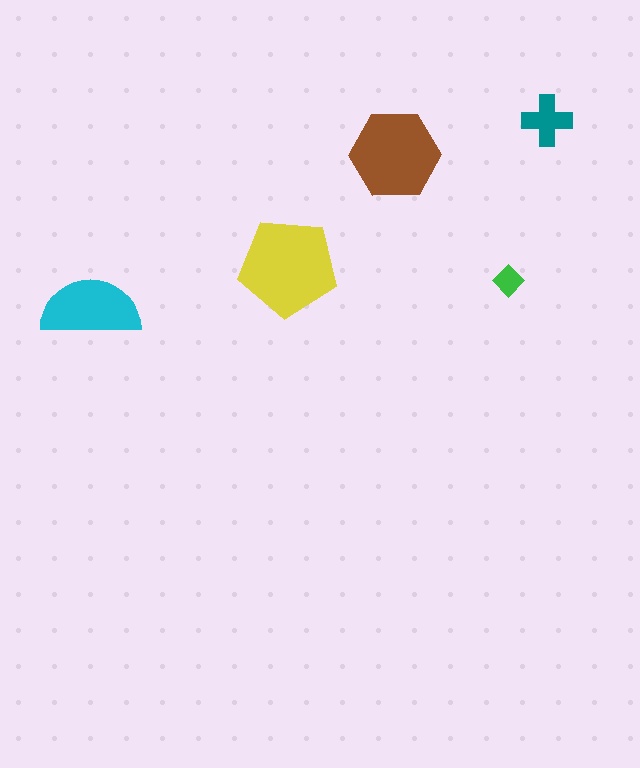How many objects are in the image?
There are 5 objects in the image.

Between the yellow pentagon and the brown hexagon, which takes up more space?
The yellow pentagon.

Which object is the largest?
The yellow pentagon.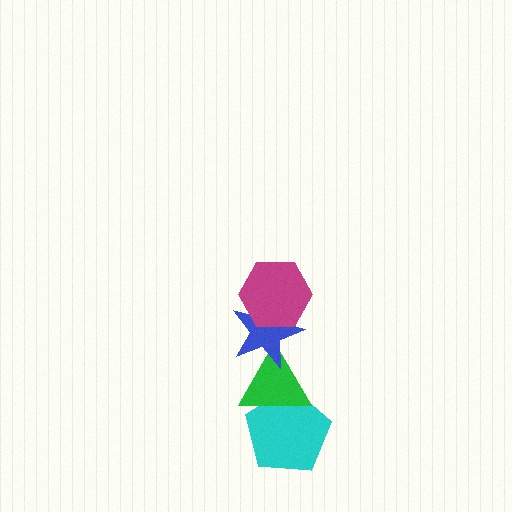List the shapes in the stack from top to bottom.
From top to bottom: the magenta hexagon, the blue star, the green triangle, the cyan pentagon.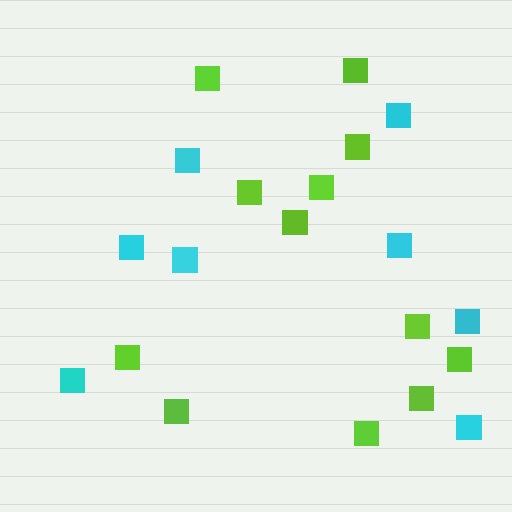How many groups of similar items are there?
There are 2 groups: one group of lime squares (12) and one group of cyan squares (8).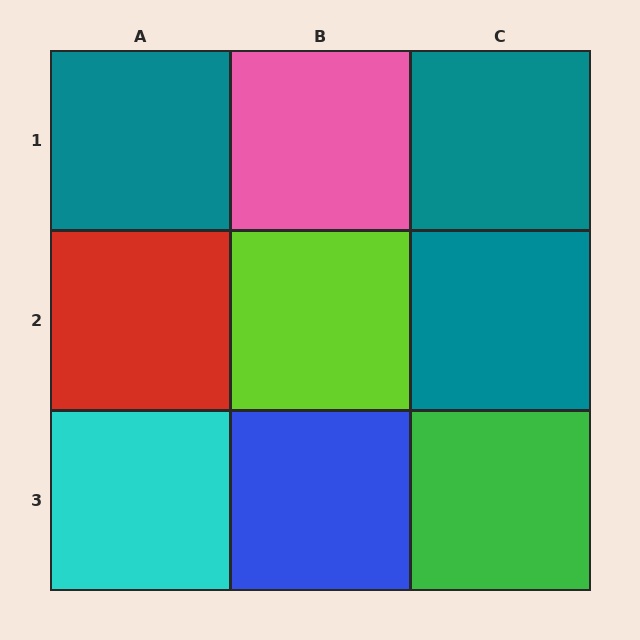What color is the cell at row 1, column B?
Pink.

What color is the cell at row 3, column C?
Green.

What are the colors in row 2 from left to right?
Red, lime, teal.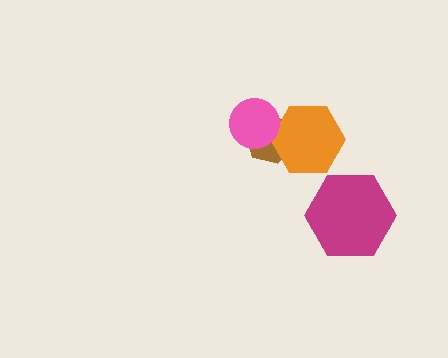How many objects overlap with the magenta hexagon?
0 objects overlap with the magenta hexagon.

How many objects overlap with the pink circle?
2 objects overlap with the pink circle.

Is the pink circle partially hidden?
No, no other shape covers it.